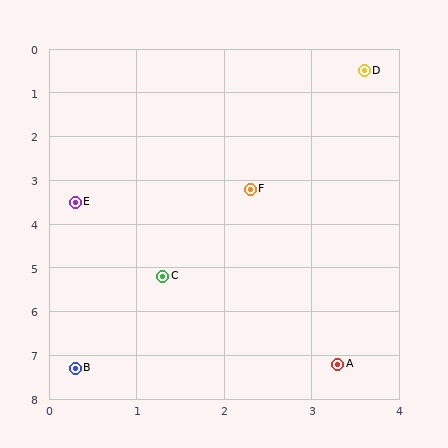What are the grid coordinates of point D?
Point D is at approximately (3.6, 0.5).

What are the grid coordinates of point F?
Point F is at approximately (2.3, 3.2).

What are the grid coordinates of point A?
Point A is at approximately (3.3, 7.2).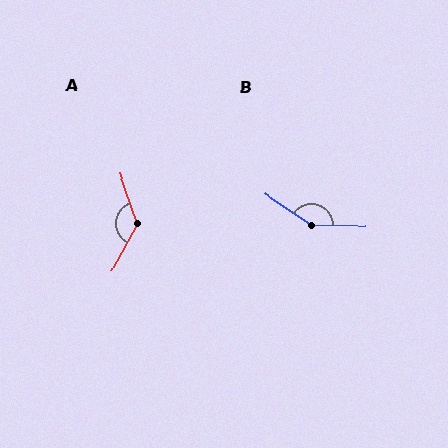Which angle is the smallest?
A, at approximately 133 degrees.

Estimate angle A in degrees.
Approximately 133 degrees.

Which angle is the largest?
B, at approximately 146 degrees.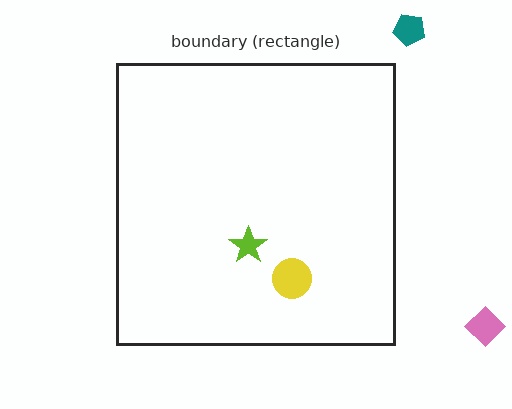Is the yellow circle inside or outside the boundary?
Inside.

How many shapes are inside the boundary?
2 inside, 2 outside.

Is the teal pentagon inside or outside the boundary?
Outside.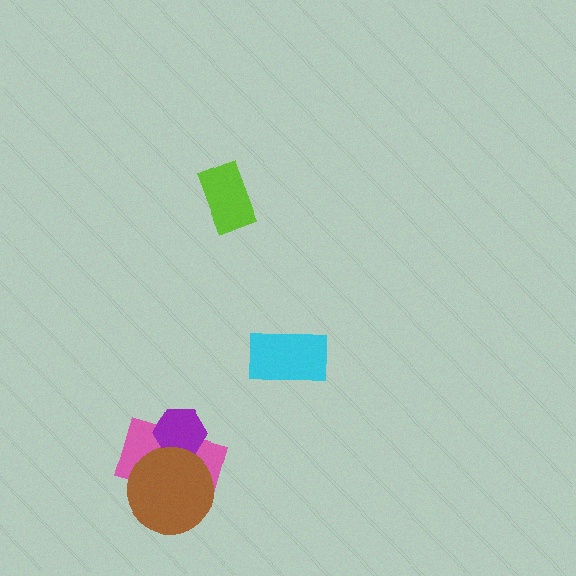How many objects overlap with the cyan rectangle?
0 objects overlap with the cyan rectangle.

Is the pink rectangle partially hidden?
Yes, it is partially covered by another shape.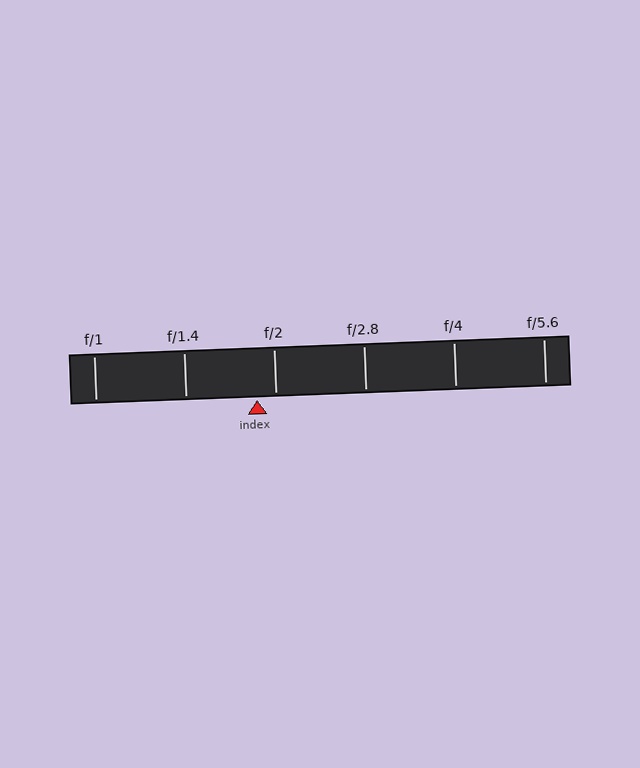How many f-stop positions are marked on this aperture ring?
There are 6 f-stop positions marked.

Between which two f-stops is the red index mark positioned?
The index mark is between f/1.4 and f/2.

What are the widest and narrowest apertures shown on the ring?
The widest aperture shown is f/1 and the narrowest is f/5.6.